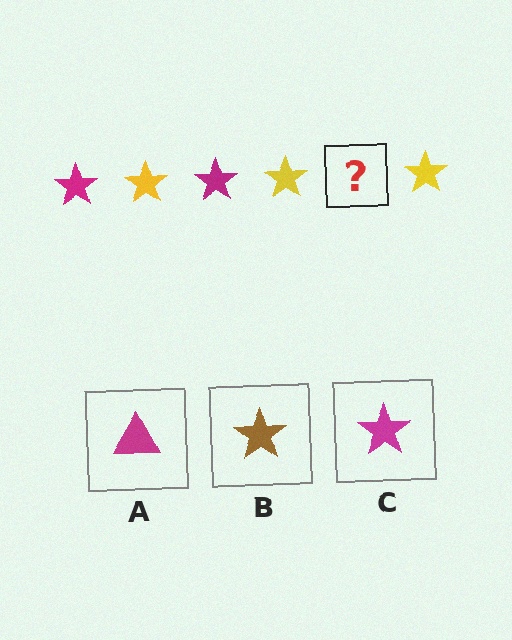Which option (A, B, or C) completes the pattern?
C.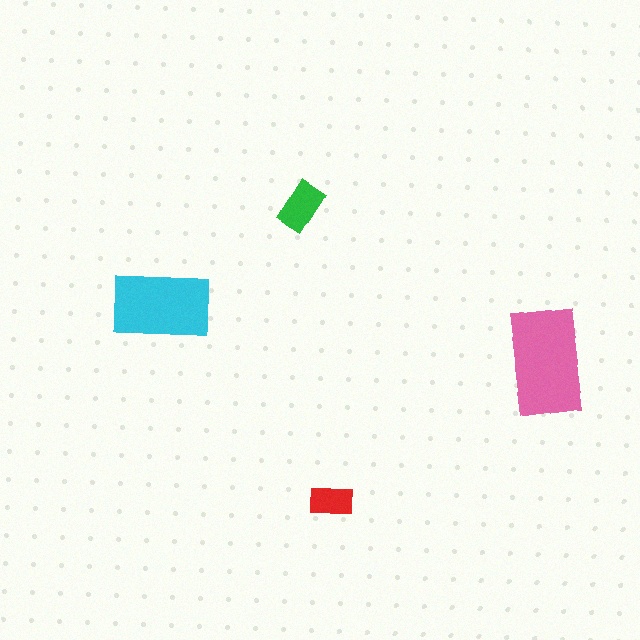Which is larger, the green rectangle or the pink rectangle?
The pink one.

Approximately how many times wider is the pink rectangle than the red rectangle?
About 2.5 times wider.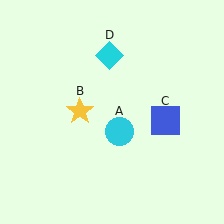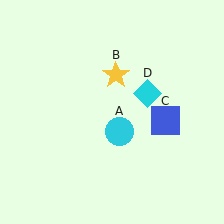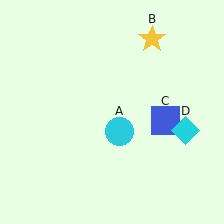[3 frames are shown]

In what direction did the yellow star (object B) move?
The yellow star (object B) moved up and to the right.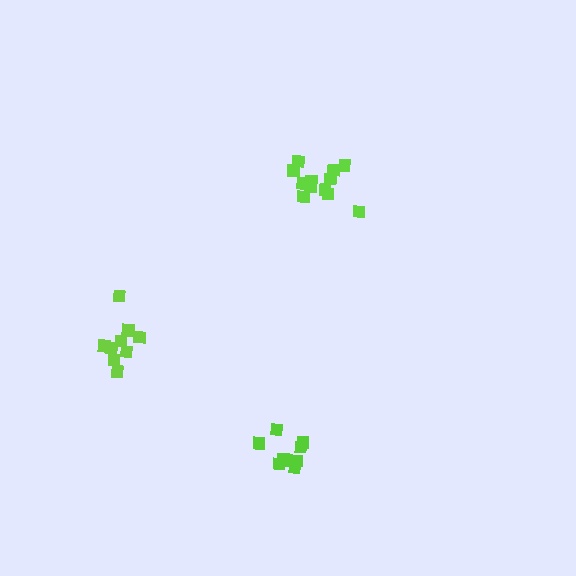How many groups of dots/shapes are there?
There are 3 groups.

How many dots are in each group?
Group 1: 9 dots, Group 2: 9 dots, Group 3: 12 dots (30 total).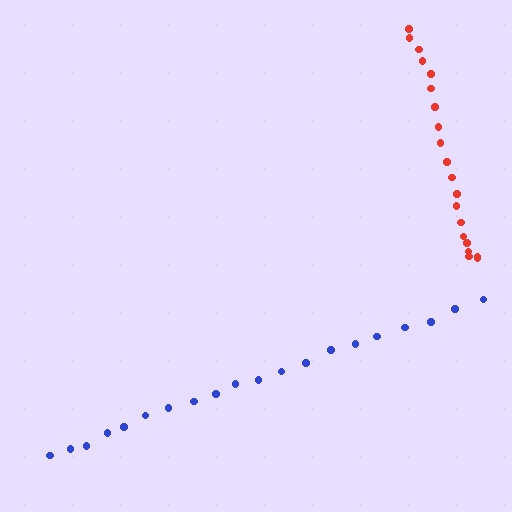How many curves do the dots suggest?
There are 2 distinct paths.